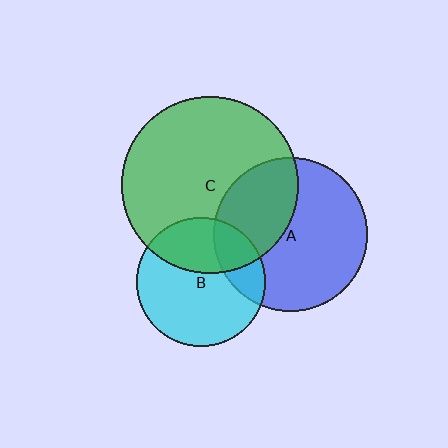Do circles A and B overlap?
Yes.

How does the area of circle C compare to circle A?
Approximately 1.3 times.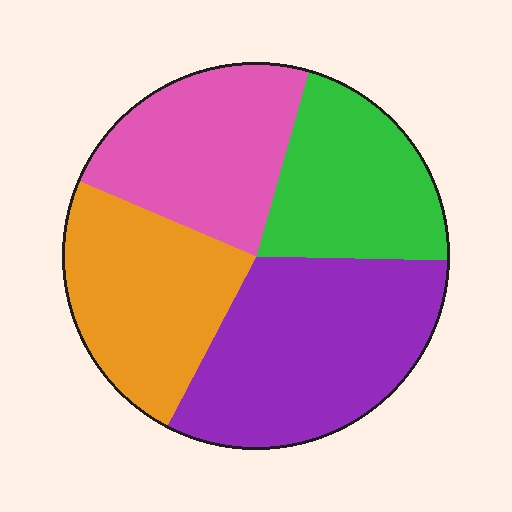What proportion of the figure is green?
Green takes up between a sixth and a third of the figure.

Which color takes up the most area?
Purple, at roughly 30%.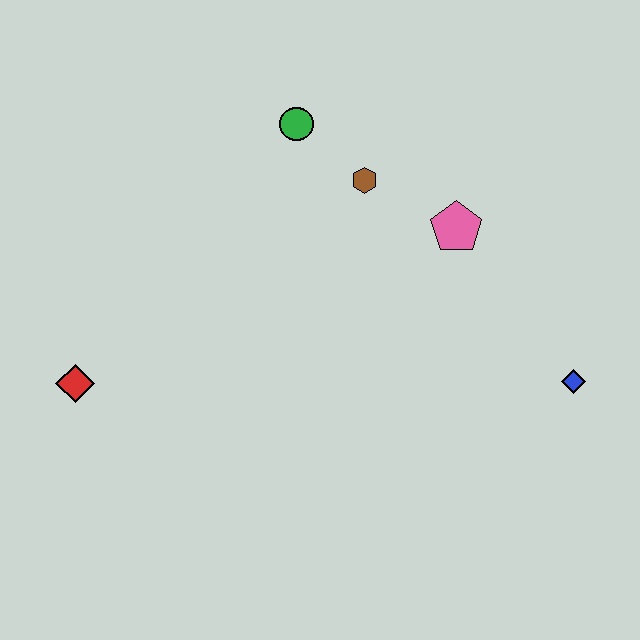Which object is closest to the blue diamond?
The pink pentagon is closest to the blue diamond.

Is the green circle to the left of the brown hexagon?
Yes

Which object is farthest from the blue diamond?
The red diamond is farthest from the blue diamond.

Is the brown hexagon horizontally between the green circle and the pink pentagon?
Yes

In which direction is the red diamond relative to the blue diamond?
The red diamond is to the left of the blue diamond.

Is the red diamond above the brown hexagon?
No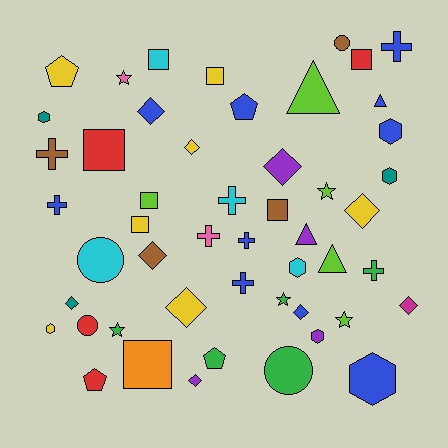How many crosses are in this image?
There are 8 crosses.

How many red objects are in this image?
There are 4 red objects.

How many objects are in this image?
There are 50 objects.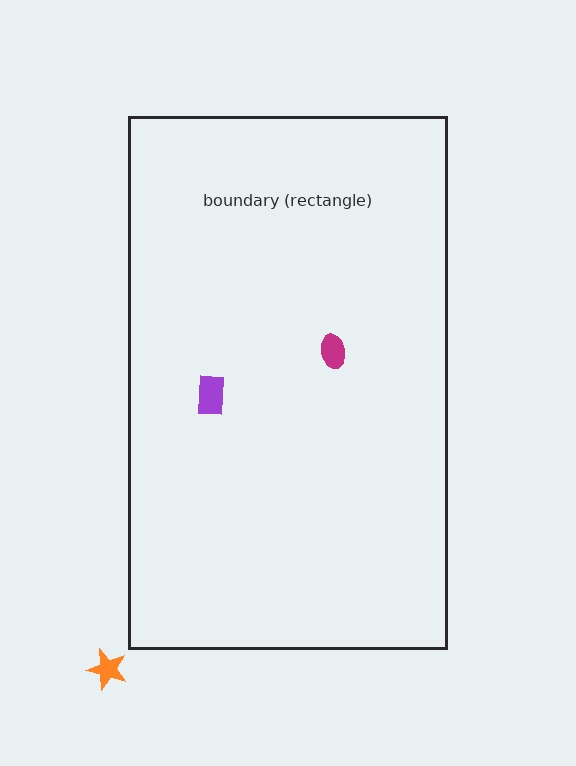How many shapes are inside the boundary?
2 inside, 1 outside.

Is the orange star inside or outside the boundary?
Outside.